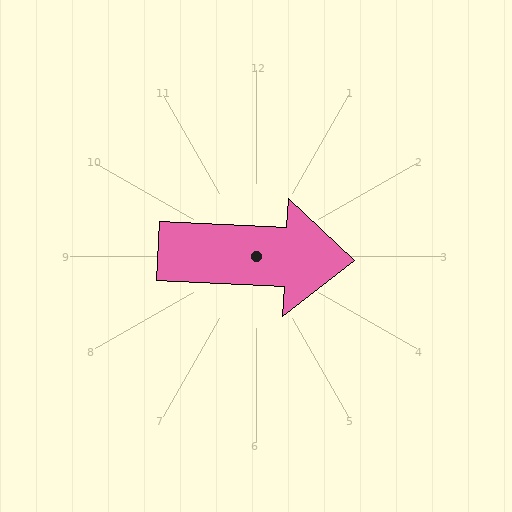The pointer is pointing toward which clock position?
Roughly 3 o'clock.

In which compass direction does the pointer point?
East.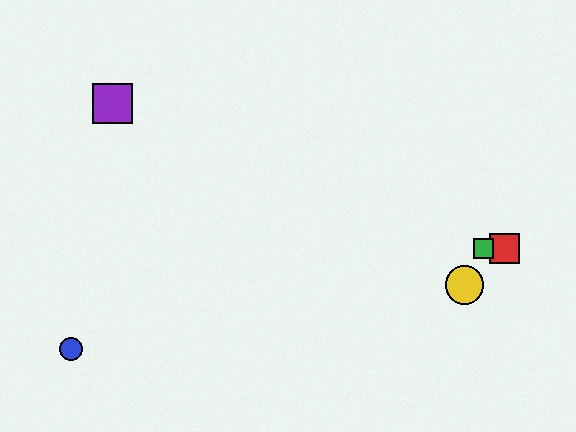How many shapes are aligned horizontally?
2 shapes (the red square, the green square) are aligned horizontally.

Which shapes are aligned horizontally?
The red square, the green square are aligned horizontally.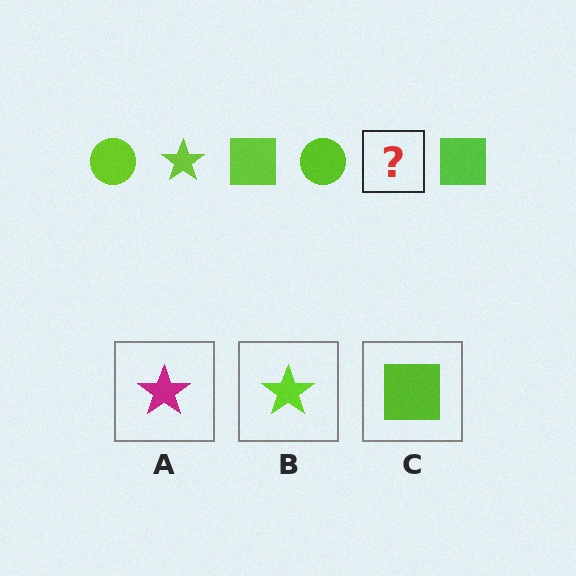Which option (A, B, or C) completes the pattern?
B.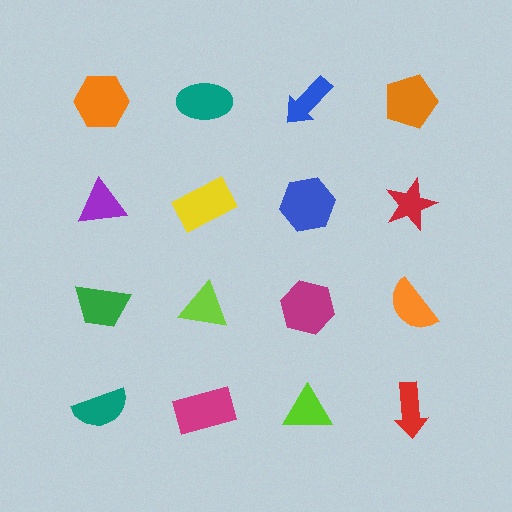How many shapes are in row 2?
4 shapes.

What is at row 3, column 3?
A magenta hexagon.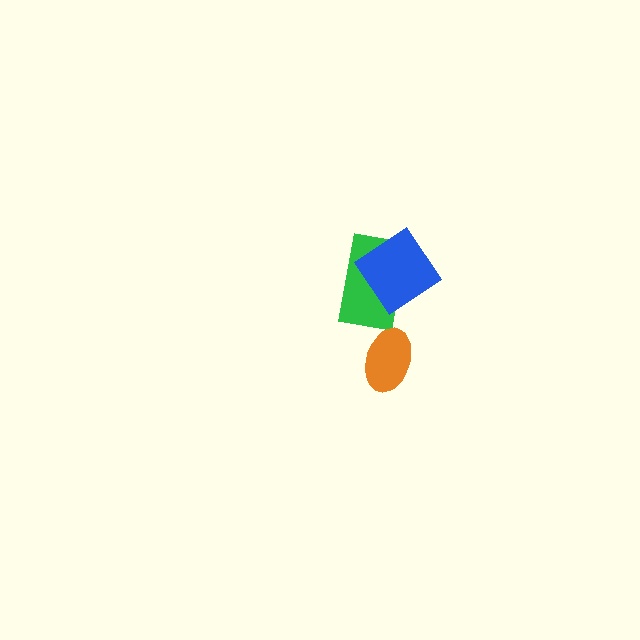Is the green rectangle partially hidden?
Yes, it is partially covered by another shape.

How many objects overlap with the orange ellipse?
0 objects overlap with the orange ellipse.